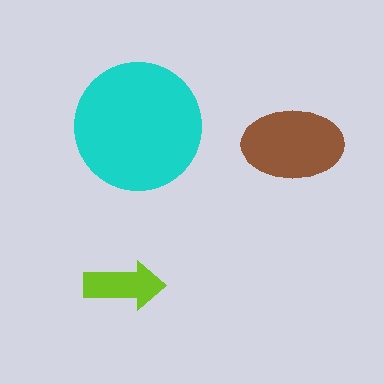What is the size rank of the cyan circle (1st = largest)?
1st.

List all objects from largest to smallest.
The cyan circle, the brown ellipse, the lime arrow.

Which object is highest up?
The cyan circle is topmost.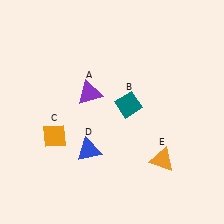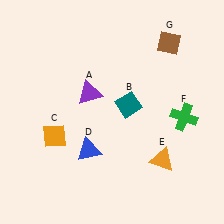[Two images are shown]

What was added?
A green cross (F), a brown diamond (G) were added in Image 2.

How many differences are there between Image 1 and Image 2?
There are 2 differences between the two images.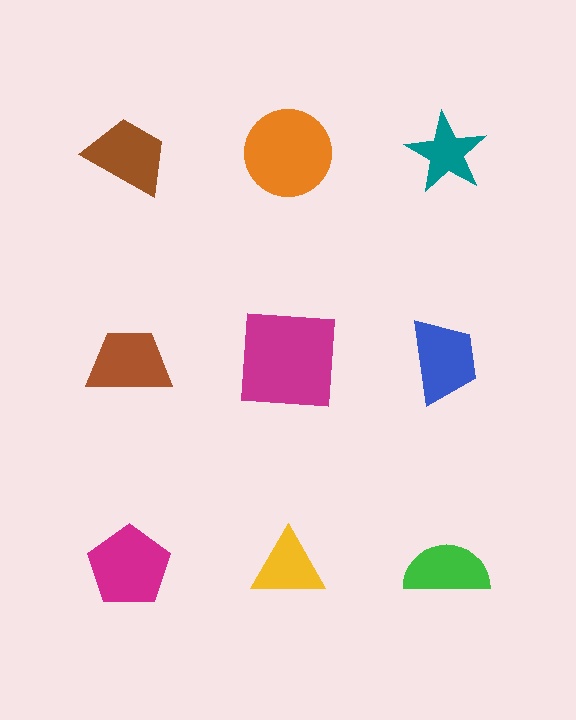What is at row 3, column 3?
A green semicircle.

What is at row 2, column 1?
A brown trapezoid.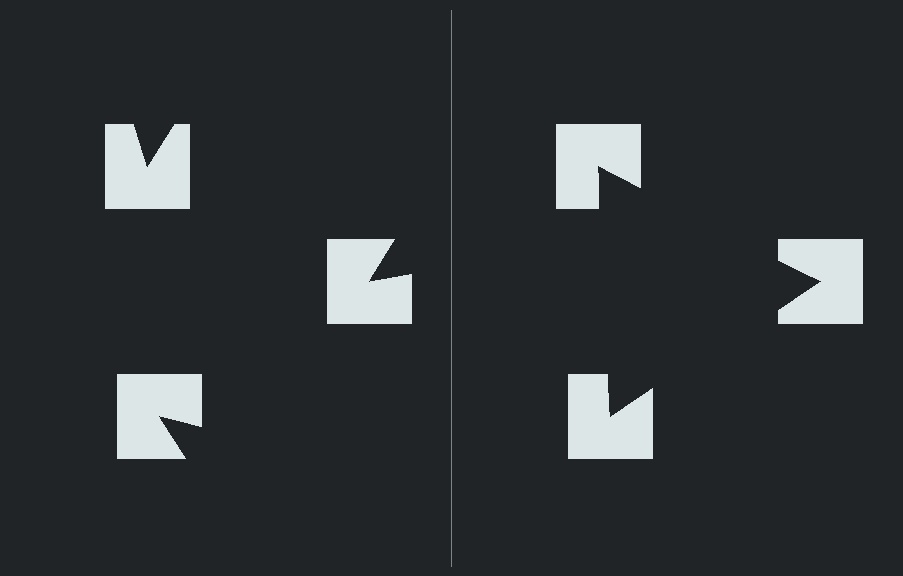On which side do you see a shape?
An illusory triangle appears on the right side. On the left side the wedge cuts are rotated, so no coherent shape forms.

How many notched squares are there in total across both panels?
6 — 3 on each side.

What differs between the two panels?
The notched squares are positioned identically on both sides; only the wedge orientations differ. On the right they align to a triangle; on the left they are misaligned.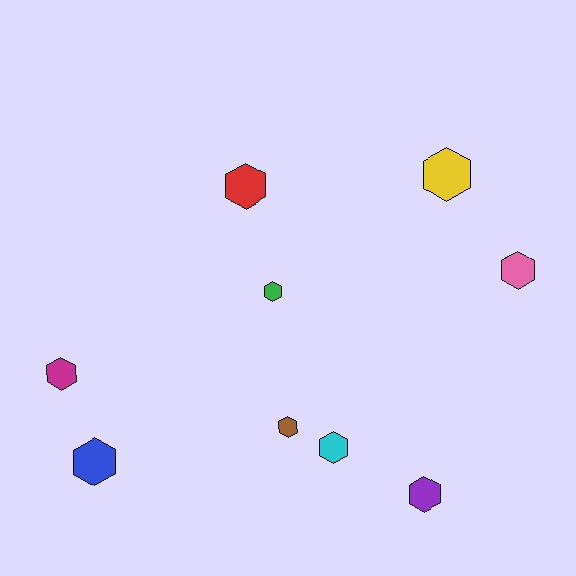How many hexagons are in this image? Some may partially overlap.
There are 9 hexagons.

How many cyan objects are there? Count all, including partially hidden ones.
There is 1 cyan object.